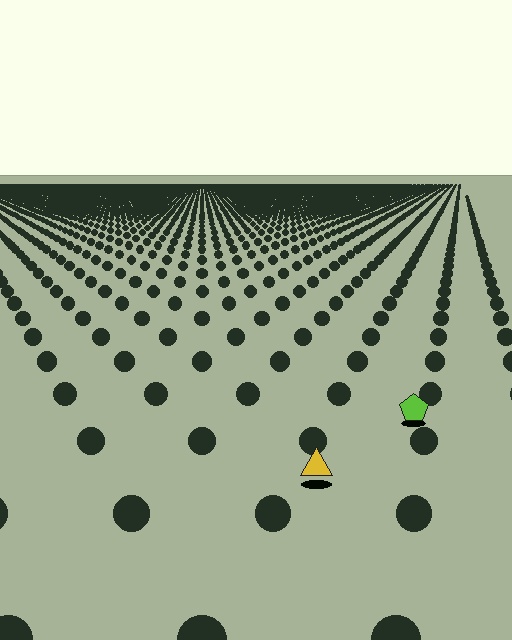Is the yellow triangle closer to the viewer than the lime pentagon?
Yes. The yellow triangle is closer — you can tell from the texture gradient: the ground texture is coarser near it.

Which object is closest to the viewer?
The yellow triangle is closest. The texture marks near it are larger and more spread out.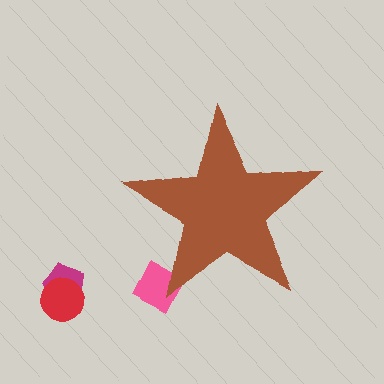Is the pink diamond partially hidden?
Yes, the pink diamond is partially hidden behind the brown star.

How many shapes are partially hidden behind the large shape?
1 shape is partially hidden.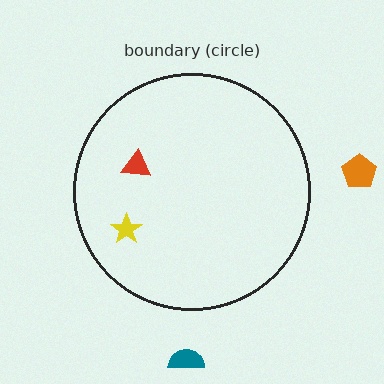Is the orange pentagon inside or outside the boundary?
Outside.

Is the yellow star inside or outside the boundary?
Inside.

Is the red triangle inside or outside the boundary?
Inside.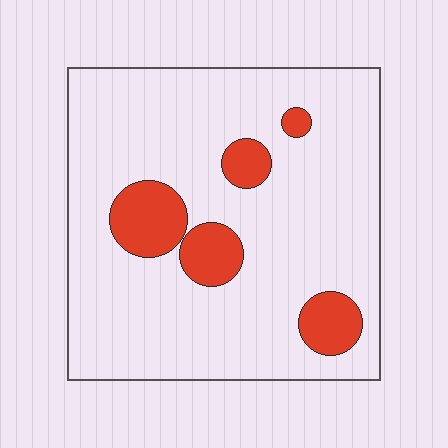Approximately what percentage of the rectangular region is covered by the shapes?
Approximately 15%.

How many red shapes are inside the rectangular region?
5.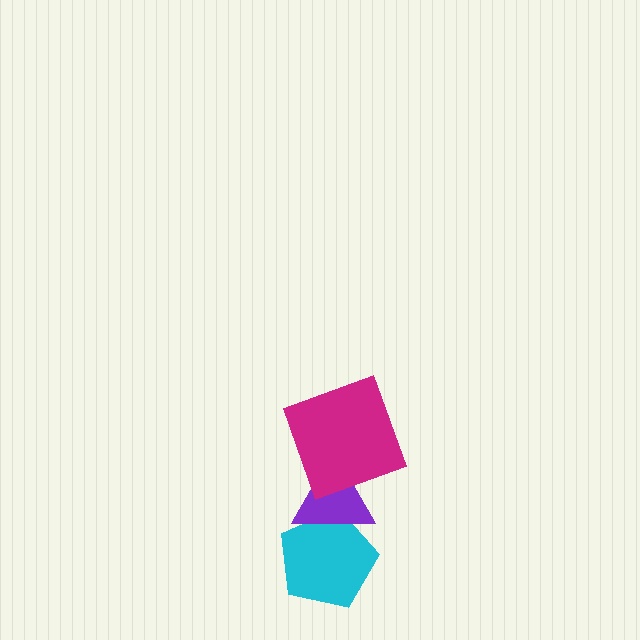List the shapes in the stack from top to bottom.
From top to bottom: the magenta square, the purple triangle, the cyan pentagon.